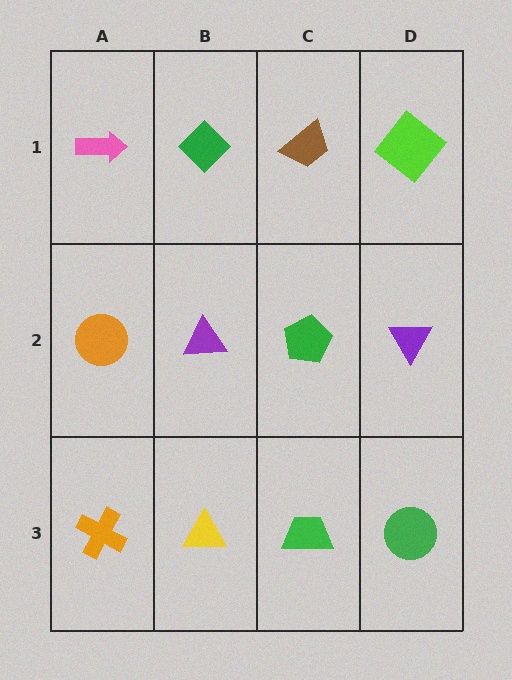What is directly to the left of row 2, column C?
A purple triangle.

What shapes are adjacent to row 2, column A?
A pink arrow (row 1, column A), an orange cross (row 3, column A), a purple triangle (row 2, column B).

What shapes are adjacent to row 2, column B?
A green diamond (row 1, column B), a yellow triangle (row 3, column B), an orange circle (row 2, column A), a green pentagon (row 2, column C).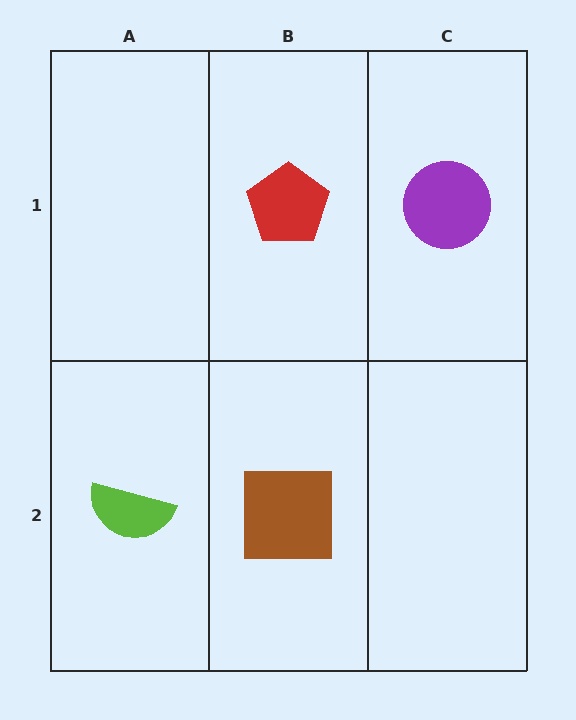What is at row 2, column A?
A lime semicircle.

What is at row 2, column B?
A brown square.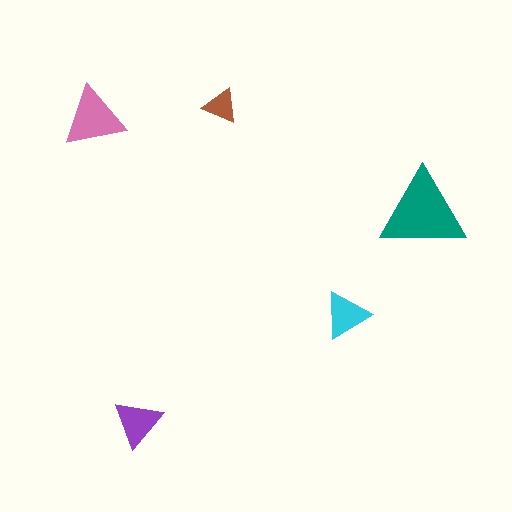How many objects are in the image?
There are 5 objects in the image.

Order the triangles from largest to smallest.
the teal one, the pink one, the purple one, the cyan one, the brown one.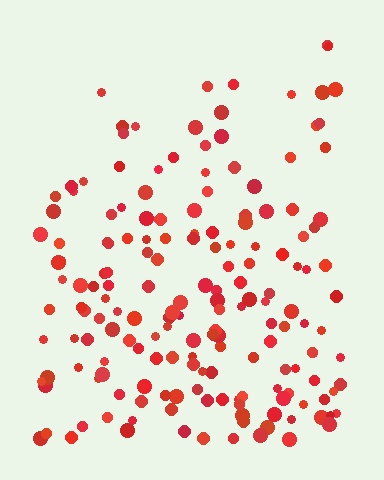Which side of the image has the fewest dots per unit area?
The top.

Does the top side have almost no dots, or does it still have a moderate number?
Still a moderate number, just noticeably fewer than the bottom.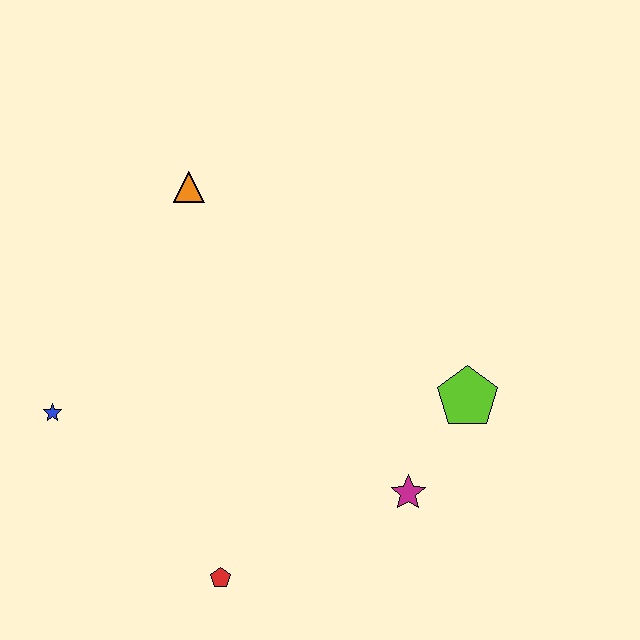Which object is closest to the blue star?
The red pentagon is closest to the blue star.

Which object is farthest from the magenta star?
The orange triangle is farthest from the magenta star.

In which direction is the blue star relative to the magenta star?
The blue star is to the left of the magenta star.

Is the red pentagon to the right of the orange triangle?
Yes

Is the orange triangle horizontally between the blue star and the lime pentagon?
Yes